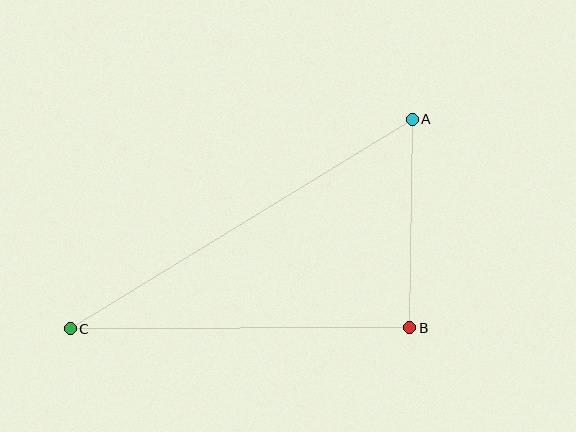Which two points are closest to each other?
Points A and B are closest to each other.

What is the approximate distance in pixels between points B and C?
The distance between B and C is approximately 339 pixels.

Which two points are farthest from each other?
Points A and C are farthest from each other.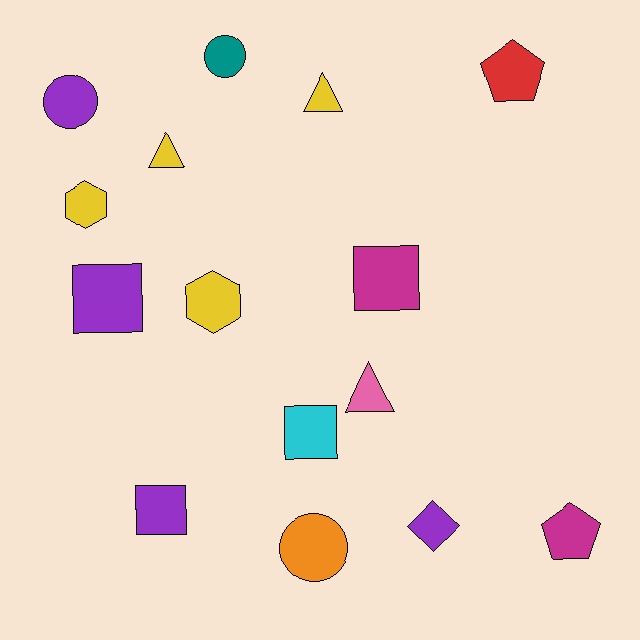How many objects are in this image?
There are 15 objects.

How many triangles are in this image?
There are 3 triangles.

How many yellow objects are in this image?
There are 4 yellow objects.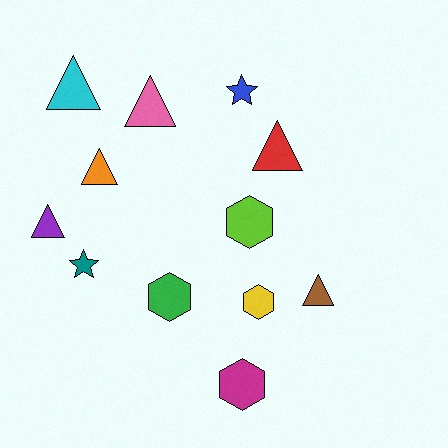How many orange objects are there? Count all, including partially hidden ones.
There is 1 orange object.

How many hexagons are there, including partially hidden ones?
There are 4 hexagons.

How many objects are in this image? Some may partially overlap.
There are 12 objects.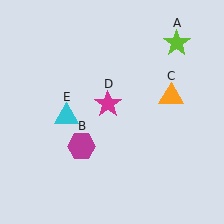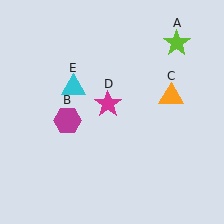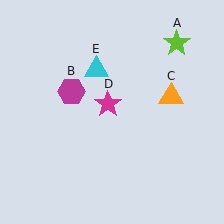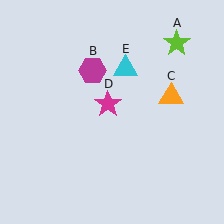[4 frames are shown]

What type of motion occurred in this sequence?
The magenta hexagon (object B), cyan triangle (object E) rotated clockwise around the center of the scene.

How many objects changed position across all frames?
2 objects changed position: magenta hexagon (object B), cyan triangle (object E).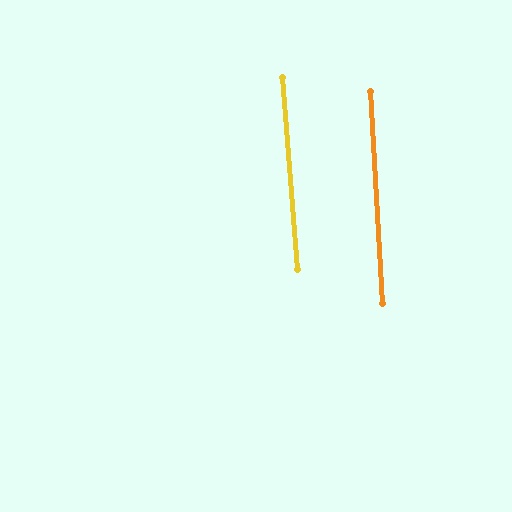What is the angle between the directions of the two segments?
Approximately 1 degree.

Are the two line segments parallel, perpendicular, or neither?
Parallel — their directions differ by only 1.3°.